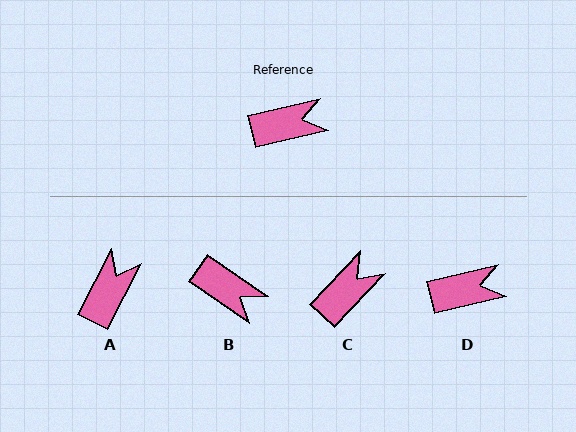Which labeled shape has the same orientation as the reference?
D.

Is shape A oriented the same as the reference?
No, it is off by about 49 degrees.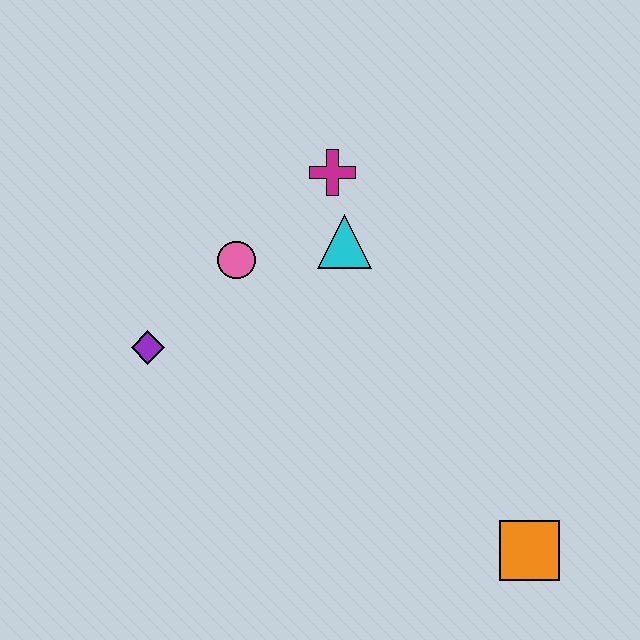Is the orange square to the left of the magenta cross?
No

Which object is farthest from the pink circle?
The orange square is farthest from the pink circle.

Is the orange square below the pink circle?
Yes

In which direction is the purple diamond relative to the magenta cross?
The purple diamond is to the left of the magenta cross.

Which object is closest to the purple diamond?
The pink circle is closest to the purple diamond.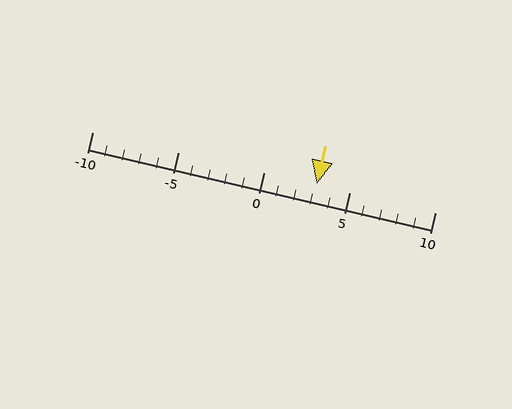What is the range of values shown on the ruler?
The ruler shows values from -10 to 10.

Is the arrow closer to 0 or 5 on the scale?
The arrow is closer to 5.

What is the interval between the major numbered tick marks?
The major tick marks are spaced 5 units apart.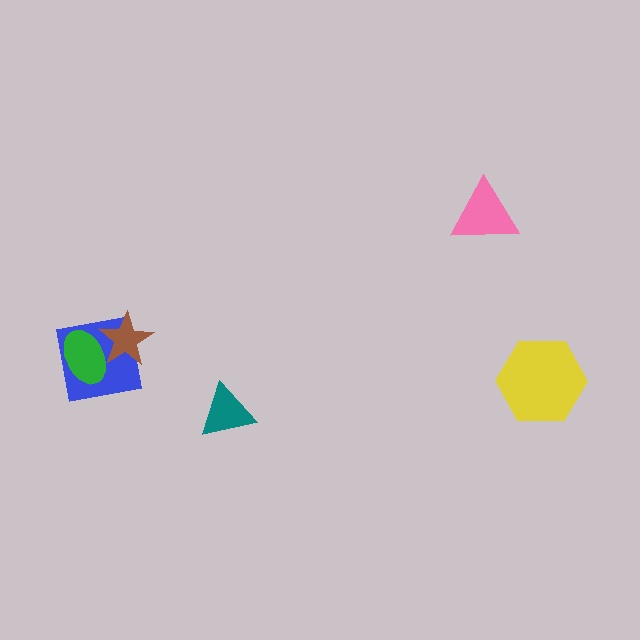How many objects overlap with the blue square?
2 objects overlap with the blue square.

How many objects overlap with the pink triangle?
0 objects overlap with the pink triangle.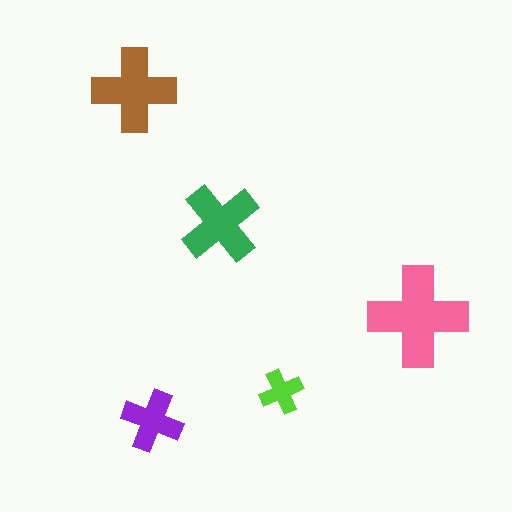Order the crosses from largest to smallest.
the pink one, the brown one, the green one, the purple one, the lime one.